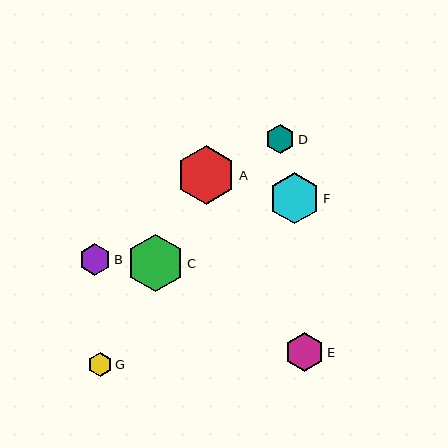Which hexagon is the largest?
Hexagon A is the largest with a size of approximately 60 pixels.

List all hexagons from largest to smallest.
From largest to smallest: A, C, F, E, B, D, G.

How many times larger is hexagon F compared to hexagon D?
Hexagon F is approximately 1.7 times the size of hexagon D.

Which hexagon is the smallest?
Hexagon G is the smallest with a size of approximately 24 pixels.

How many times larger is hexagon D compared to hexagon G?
Hexagon D is approximately 1.2 times the size of hexagon G.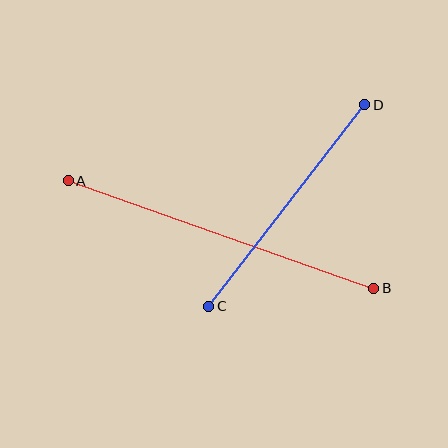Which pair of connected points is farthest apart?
Points A and B are farthest apart.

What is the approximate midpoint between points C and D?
The midpoint is at approximately (287, 205) pixels.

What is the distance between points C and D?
The distance is approximately 255 pixels.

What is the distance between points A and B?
The distance is approximately 324 pixels.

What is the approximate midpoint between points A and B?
The midpoint is at approximately (221, 235) pixels.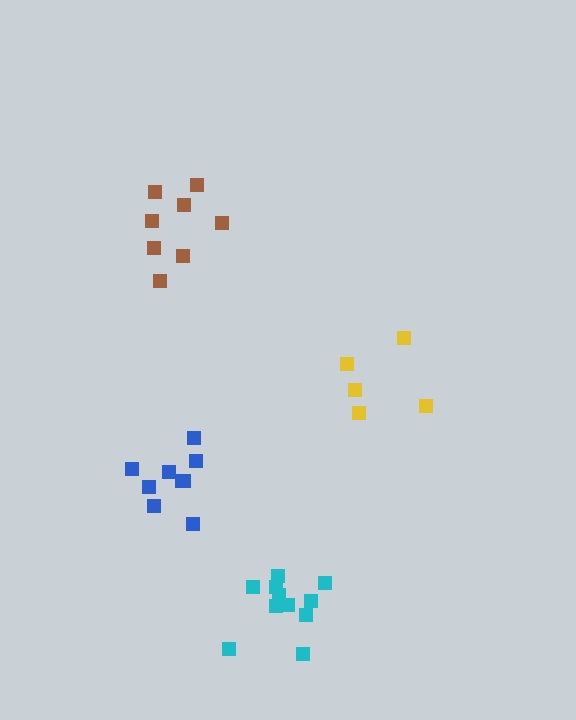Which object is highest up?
The brown cluster is topmost.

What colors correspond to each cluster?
The clusters are colored: brown, cyan, blue, yellow.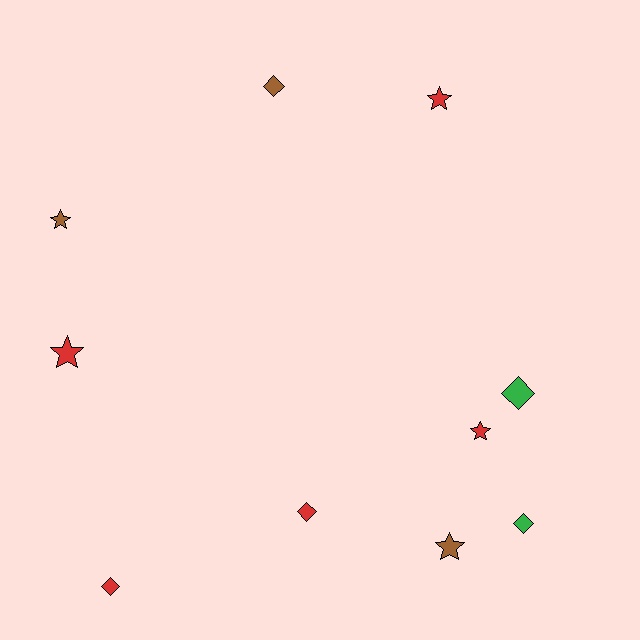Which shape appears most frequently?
Star, with 5 objects.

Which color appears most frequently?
Red, with 5 objects.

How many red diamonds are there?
There are 2 red diamonds.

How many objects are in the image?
There are 10 objects.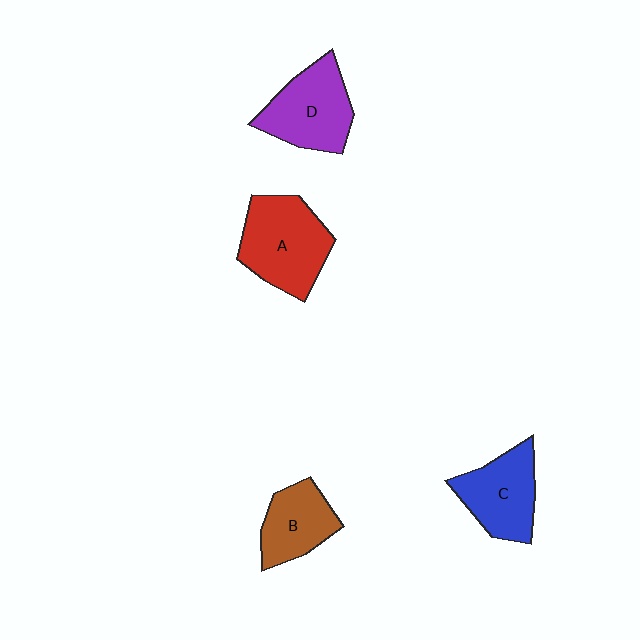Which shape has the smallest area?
Shape B (brown).